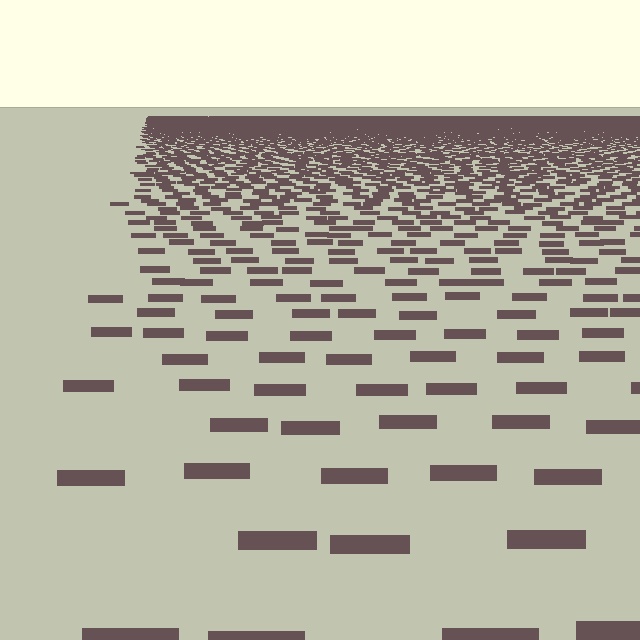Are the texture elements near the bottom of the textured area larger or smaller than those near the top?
Larger. Near the bottom, elements are closer to the viewer and appear at a bigger on-screen size.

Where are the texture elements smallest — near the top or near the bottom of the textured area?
Near the top.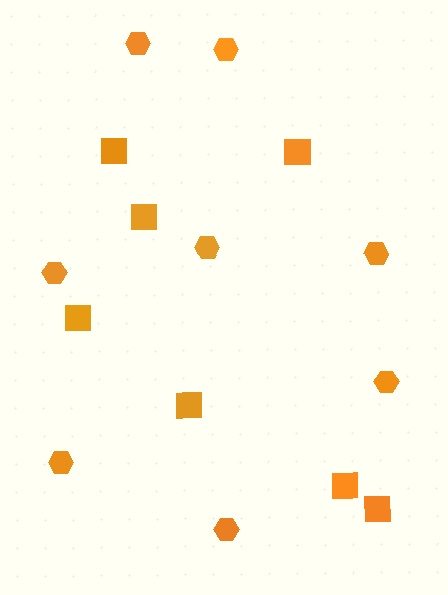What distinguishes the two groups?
There are 2 groups: one group of squares (7) and one group of hexagons (8).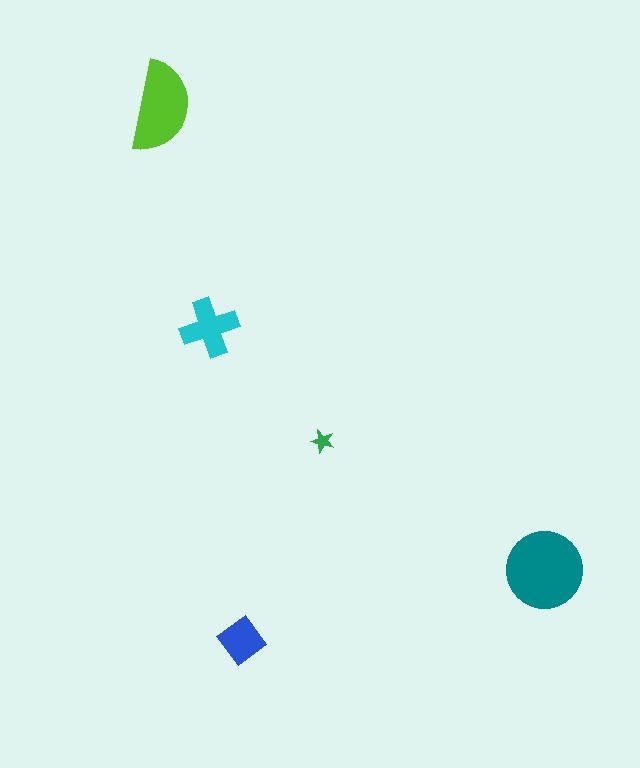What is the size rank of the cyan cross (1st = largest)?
3rd.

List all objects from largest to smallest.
The teal circle, the lime semicircle, the cyan cross, the blue diamond, the green star.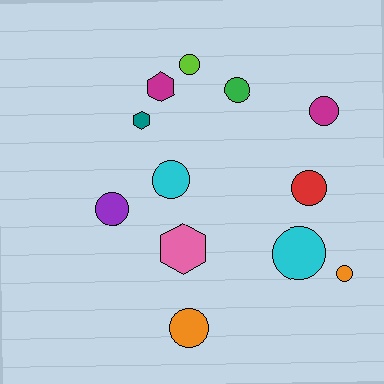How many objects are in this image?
There are 12 objects.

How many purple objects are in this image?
There is 1 purple object.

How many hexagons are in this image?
There are 3 hexagons.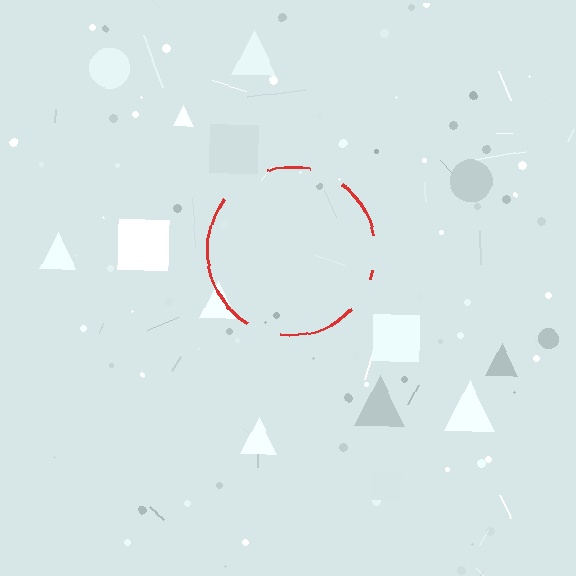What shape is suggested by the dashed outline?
The dashed outline suggests a circle.